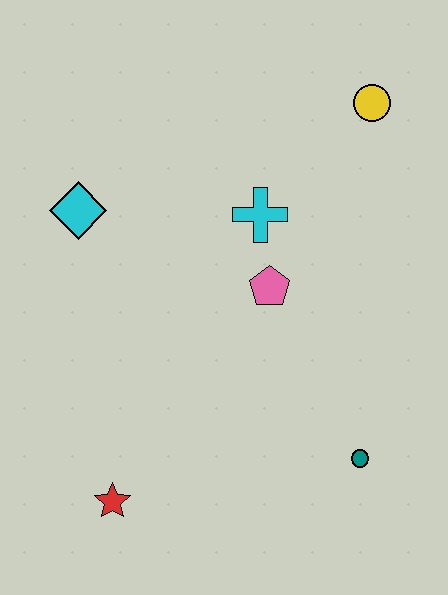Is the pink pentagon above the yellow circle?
No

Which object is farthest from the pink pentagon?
The red star is farthest from the pink pentagon.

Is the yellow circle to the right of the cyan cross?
Yes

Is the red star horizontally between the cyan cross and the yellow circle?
No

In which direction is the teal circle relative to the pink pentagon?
The teal circle is below the pink pentagon.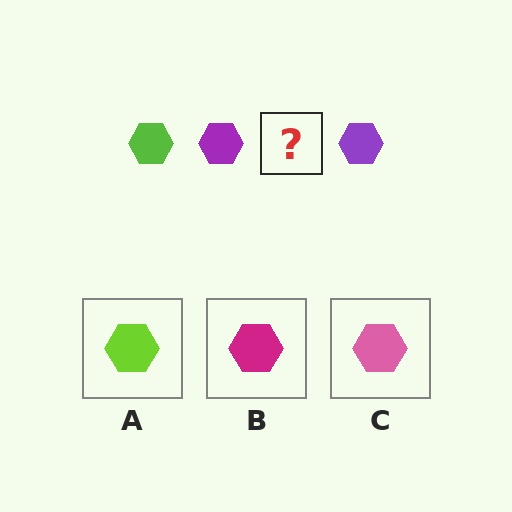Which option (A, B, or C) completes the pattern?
A.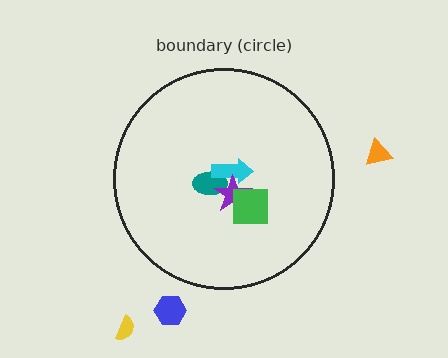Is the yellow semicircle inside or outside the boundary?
Outside.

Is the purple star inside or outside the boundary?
Inside.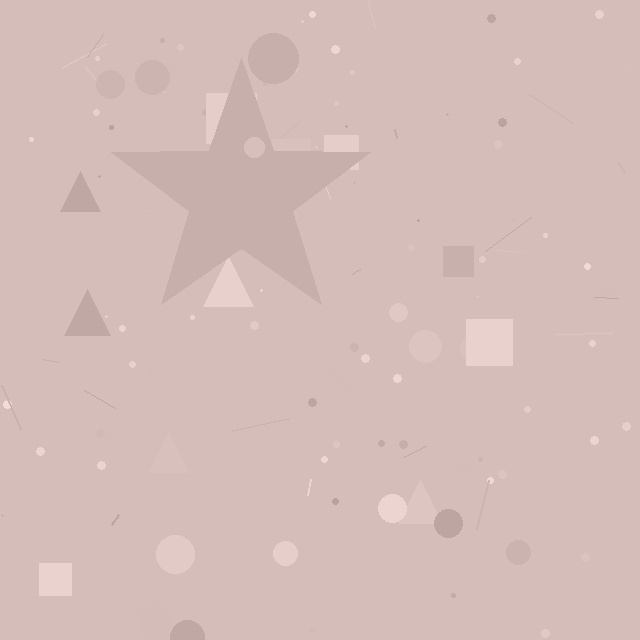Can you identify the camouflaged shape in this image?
The camouflaged shape is a star.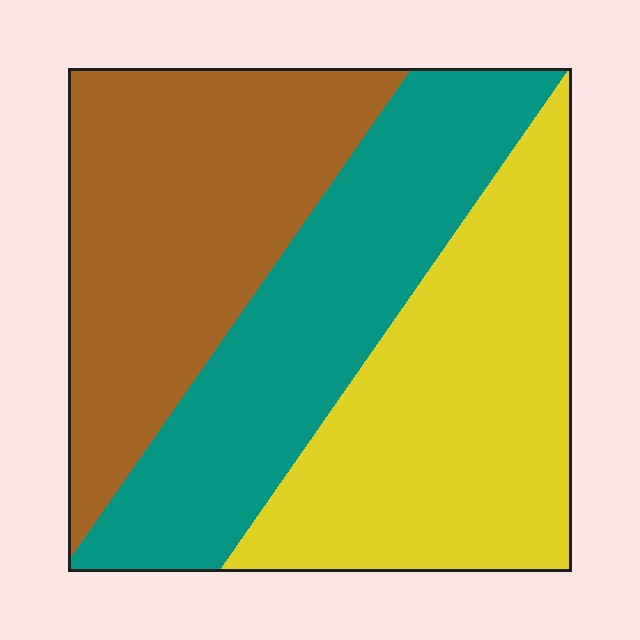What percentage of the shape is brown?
Brown covers roughly 35% of the shape.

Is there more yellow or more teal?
Yellow.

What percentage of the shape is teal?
Teal covers 31% of the shape.